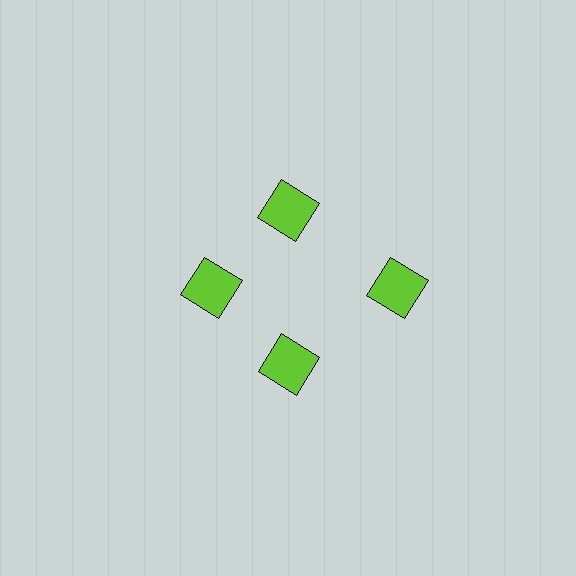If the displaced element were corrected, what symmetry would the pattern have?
It would have 4-fold rotational symmetry — the pattern would map onto itself every 90 degrees.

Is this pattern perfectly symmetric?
No. The 4 lime squares are arranged in a ring, but one element near the 3 o'clock position is pushed outward from the center, breaking the 4-fold rotational symmetry.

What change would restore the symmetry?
The symmetry would be restored by moving it inward, back onto the ring so that all 4 squares sit at equal angles and equal distance from the center.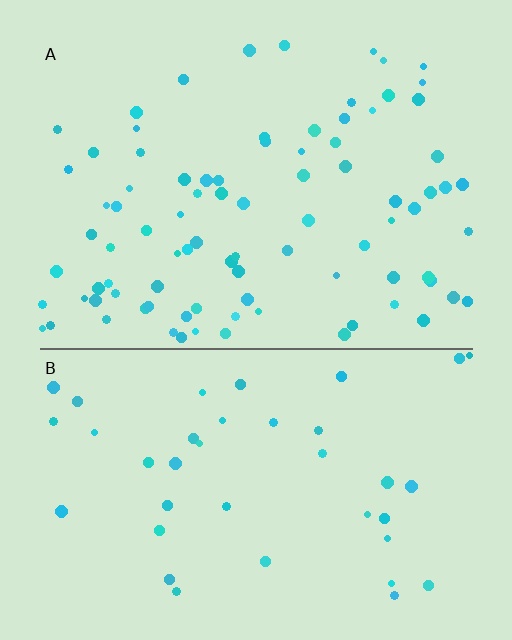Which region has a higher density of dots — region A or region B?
A (the top).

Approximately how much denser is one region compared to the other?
Approximately 2.2× — region A over region B.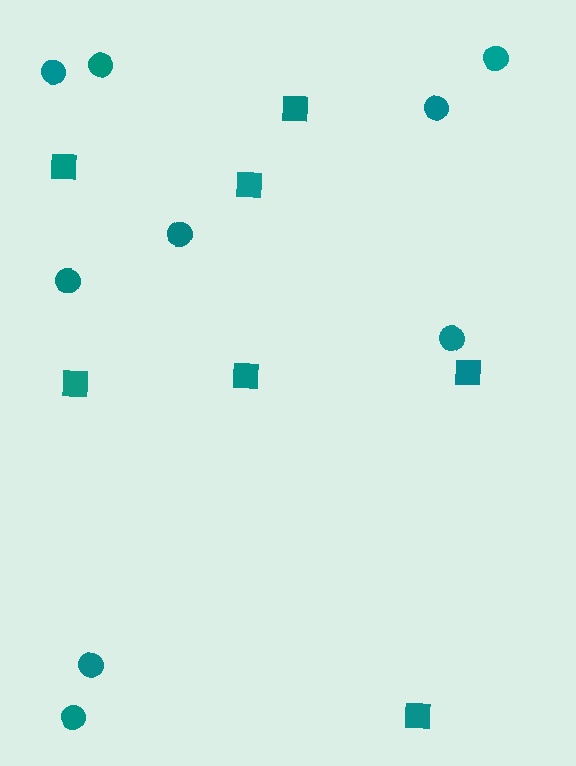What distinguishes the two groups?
There are 2 groups: one group of squares (7) and one group of circles (9).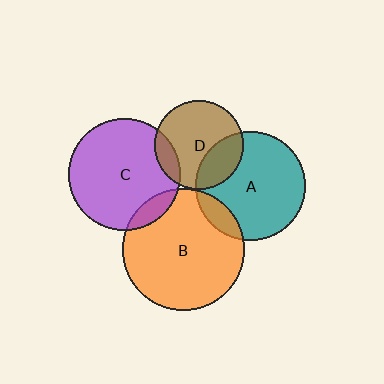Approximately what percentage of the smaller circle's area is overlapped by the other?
Approximately 15%.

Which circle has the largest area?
Circle B (orange).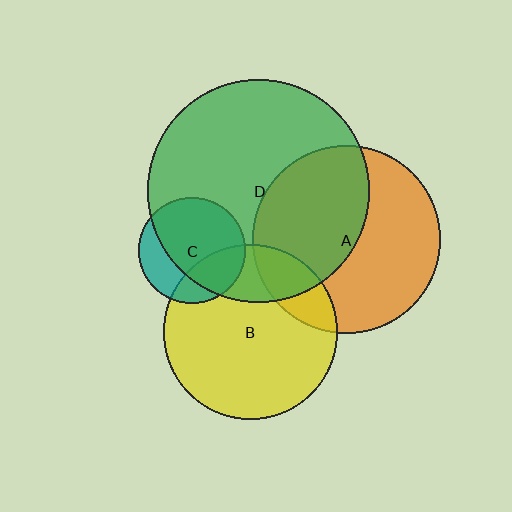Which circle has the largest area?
Circle D (green).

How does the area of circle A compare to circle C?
Approximately 3.1 times.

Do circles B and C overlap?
Yes.